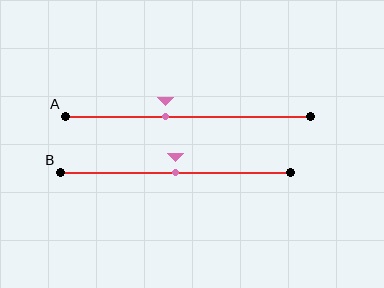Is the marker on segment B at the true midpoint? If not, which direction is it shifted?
Yes, the marker on segment B is at the true midpoint.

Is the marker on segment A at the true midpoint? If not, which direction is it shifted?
No, the marker on segment A is shifted to the left by about 9% of the segment length.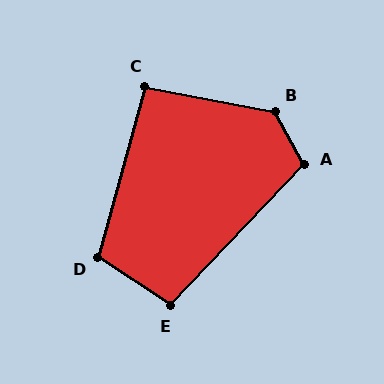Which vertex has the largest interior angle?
B, at approximately 130 degrees.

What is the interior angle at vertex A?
Approximately 108 degrees (obtuse).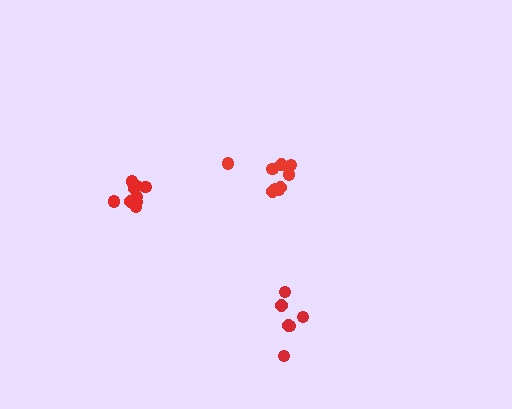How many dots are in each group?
Group 1: 6 dots, Group 2: 10 dots, Group 3: 9 dots (25 total).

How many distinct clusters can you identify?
There are 3 distinct clusters.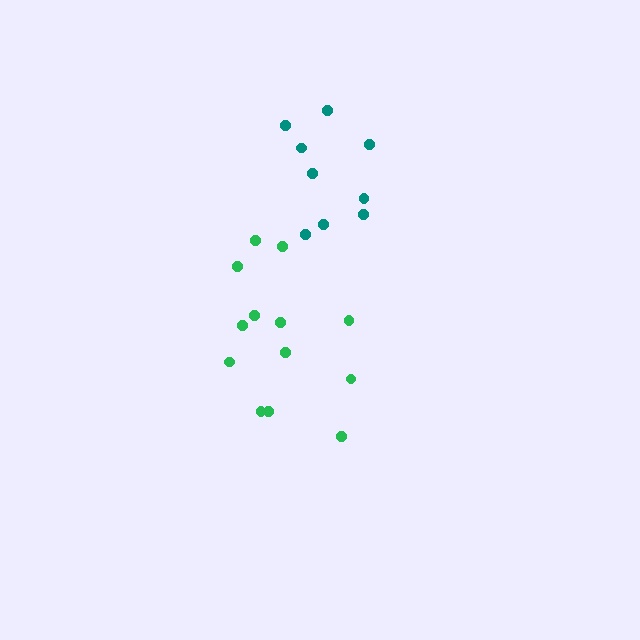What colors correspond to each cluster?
The clusters are colored: teal, green.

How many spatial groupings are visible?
There are 2 spatial groupings.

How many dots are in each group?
Group 1: 9 dots, Group 2: 13 dots (22 total).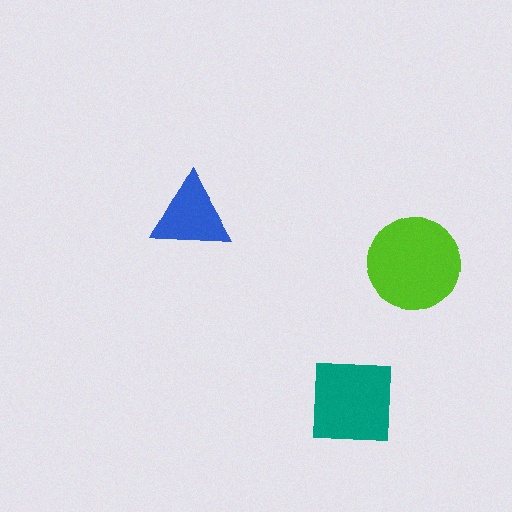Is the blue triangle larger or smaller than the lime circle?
Smaller.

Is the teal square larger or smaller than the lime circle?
Smaller.